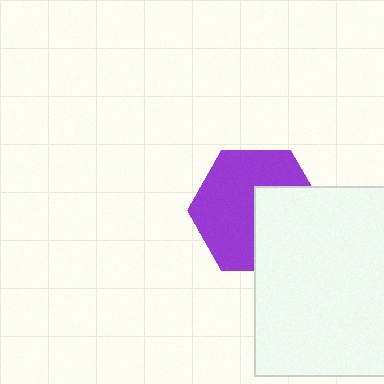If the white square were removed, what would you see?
You would see the complete purple hexagon.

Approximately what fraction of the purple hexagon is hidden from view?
Roughly 39% of the purple hexagon is hidden behind the white square.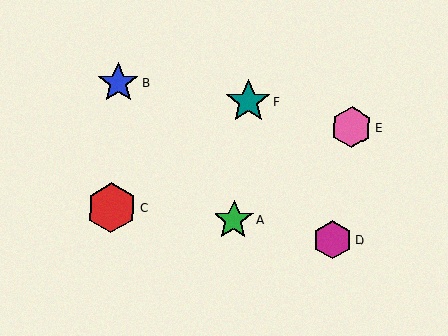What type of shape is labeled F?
Shape F is a teal star.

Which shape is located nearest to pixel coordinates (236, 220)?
The green star (labeled A) at (234, 220) is nearest to that location.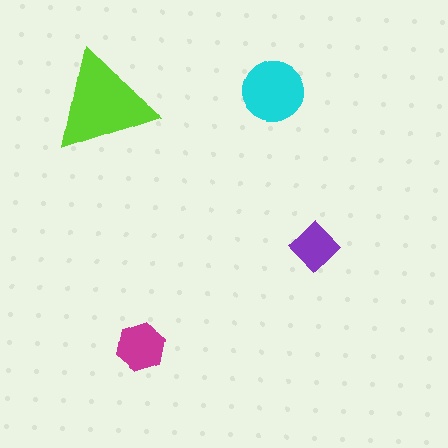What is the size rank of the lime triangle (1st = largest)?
1st.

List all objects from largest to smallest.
The lime triangle, the cyan circle, the magenta hexagon, the purple diamond.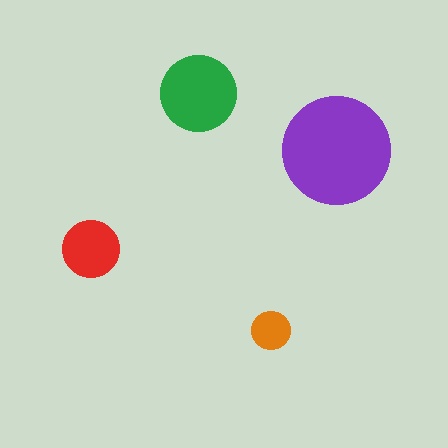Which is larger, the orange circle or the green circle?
The green one.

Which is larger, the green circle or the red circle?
The green one.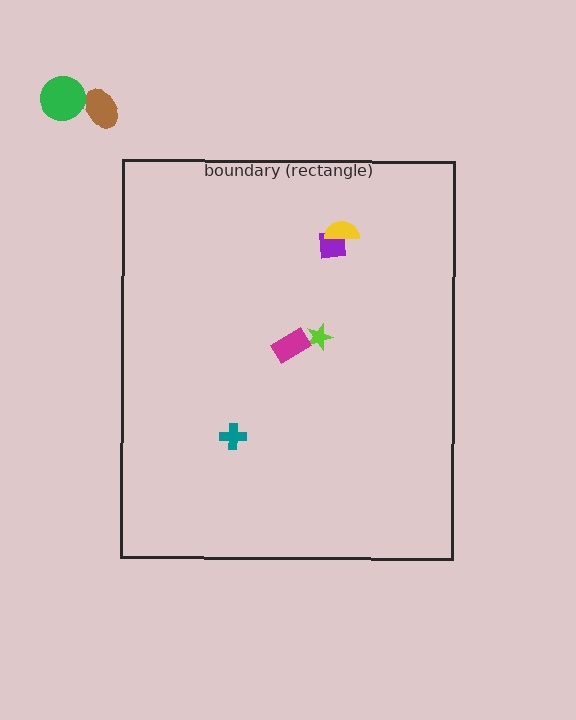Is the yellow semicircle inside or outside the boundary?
Inside.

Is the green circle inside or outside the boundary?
Outside.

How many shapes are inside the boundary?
5 inside, 2 outside.